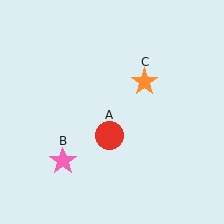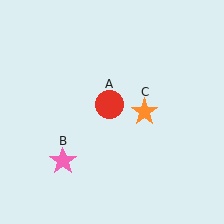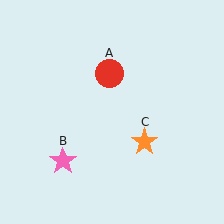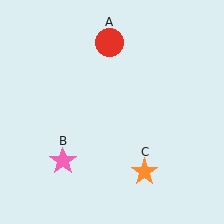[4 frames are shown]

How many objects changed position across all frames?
2 objects changed position: red circle (object A), orange star (object C).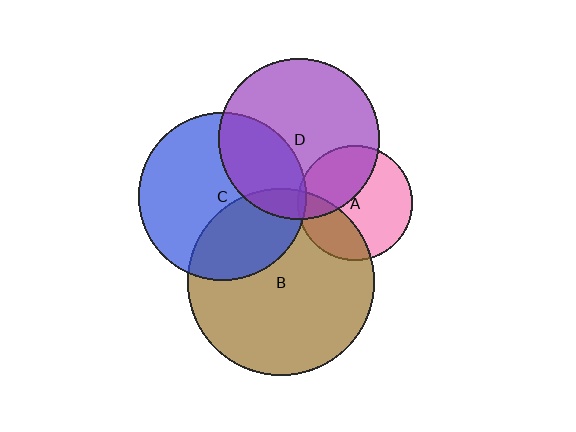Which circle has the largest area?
Circle B (brown).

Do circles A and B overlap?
Yes.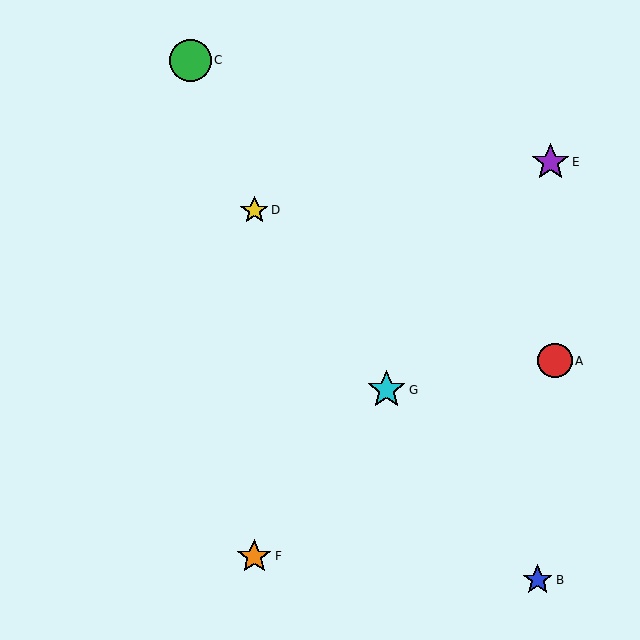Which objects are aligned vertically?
Objects D, F are aligned vertically.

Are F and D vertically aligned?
Yes, both are at x≈254.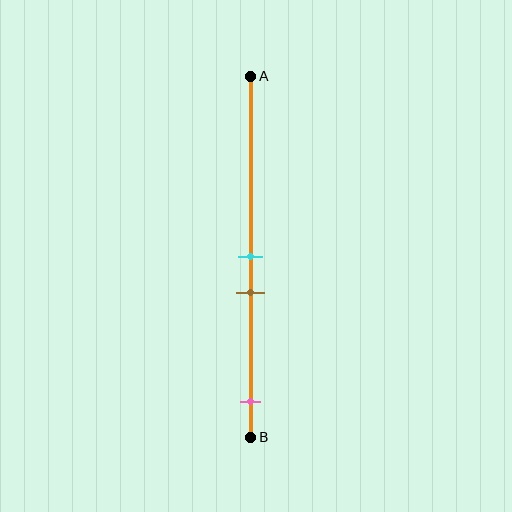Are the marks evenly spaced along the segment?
No, the marks are not evenly spaced.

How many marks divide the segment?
There are 3 marks dividing the segment.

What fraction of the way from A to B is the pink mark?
The pink mark is approximately 90% (0.9) of the way from A to B.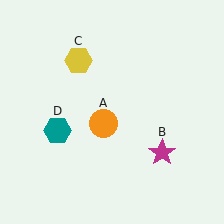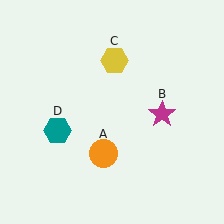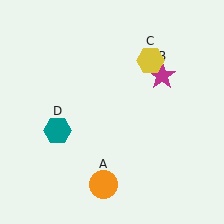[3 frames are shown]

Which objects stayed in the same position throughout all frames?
Teal hexagon (object D) remained stationary.